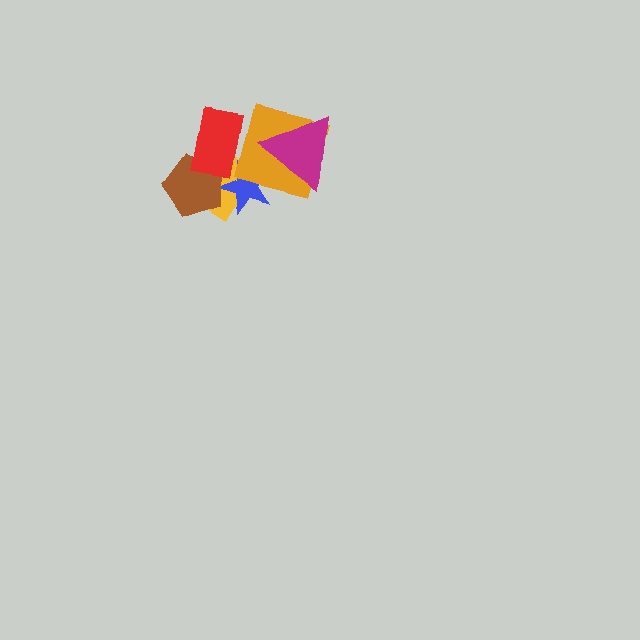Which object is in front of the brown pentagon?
The red rectangle is in front of the brown pentagon.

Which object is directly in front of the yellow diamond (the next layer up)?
The blue star is directly in front of the yellow diamond.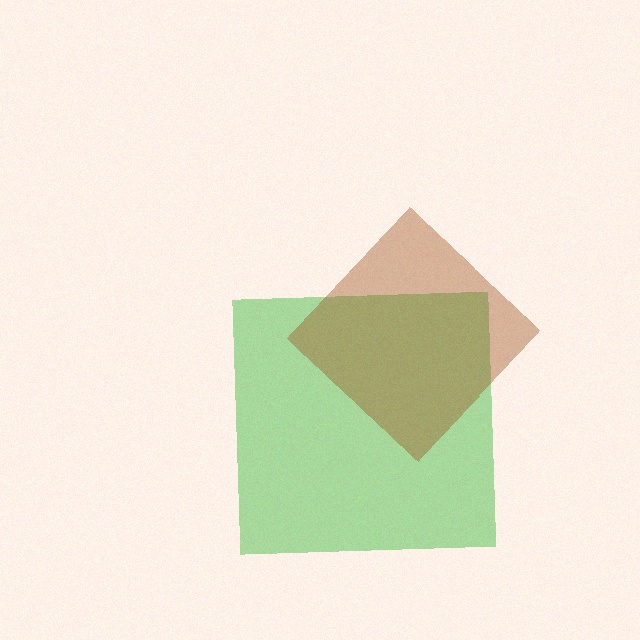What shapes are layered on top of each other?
The layered shapes are: a green square, a brown diamond.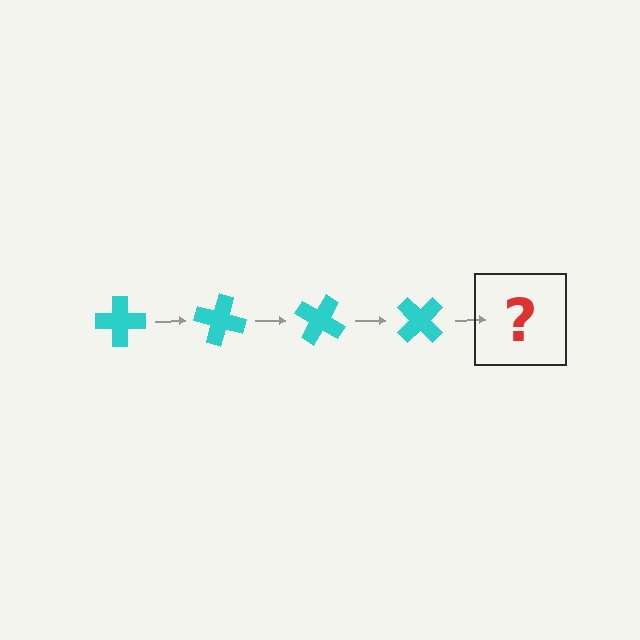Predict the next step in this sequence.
The next step is a cyan cross rotated 60 degrees.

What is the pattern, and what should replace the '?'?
The pattern is that the cross rotates 15 degrees each step. The '?' should be a cyan cross rotated 60 degrees.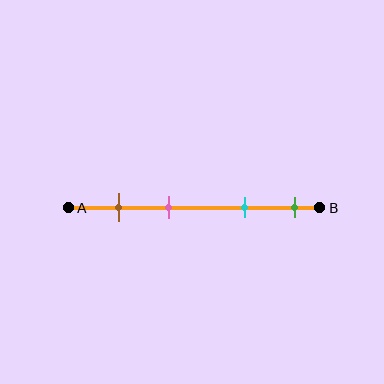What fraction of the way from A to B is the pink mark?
The pink mark is approximately 40% (0.4) of the way from A to B.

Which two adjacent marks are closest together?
The brown and pink marks are the closest adjacent pair.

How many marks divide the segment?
There are 4 marks dividing the segment.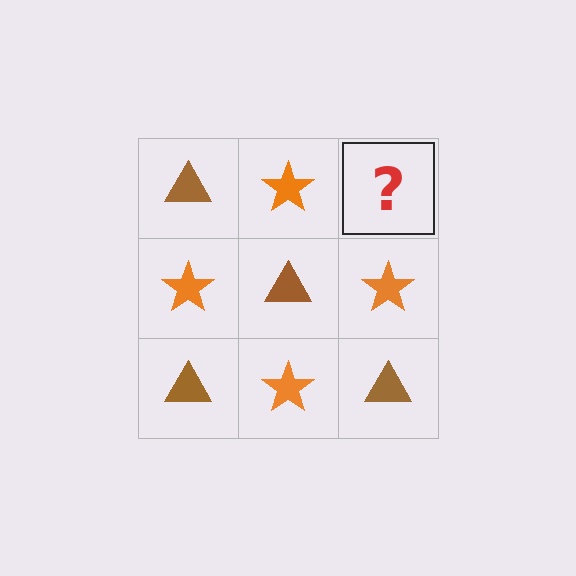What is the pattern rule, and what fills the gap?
The rule is that it alternates brown triangle and orange star in a checkerboard pattern. The gap should be filled with a brown triangle.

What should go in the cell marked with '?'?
The missing cell should contain a brown triangle.